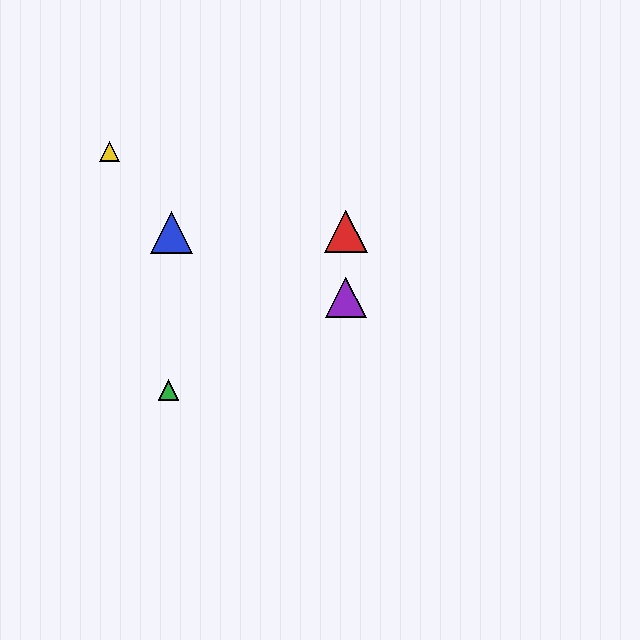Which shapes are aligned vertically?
The red triangle, the purple triangle are aligned vertically.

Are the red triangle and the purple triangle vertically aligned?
Yes, both are at x≈346.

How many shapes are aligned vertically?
2 shapes (the red triangle, the purple triangle) are aligned vertically.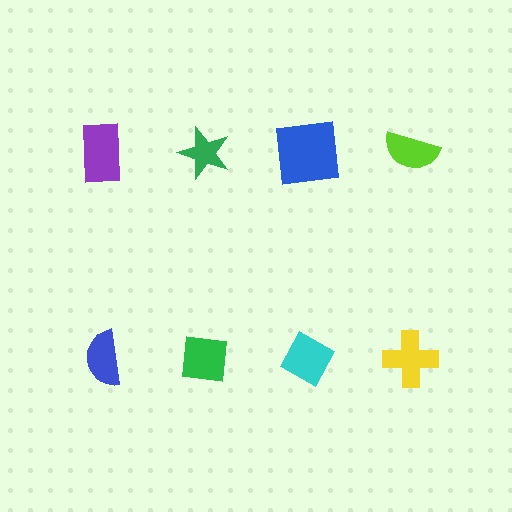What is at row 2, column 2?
A green square.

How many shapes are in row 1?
4 shapes.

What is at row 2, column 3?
A cyan diamond.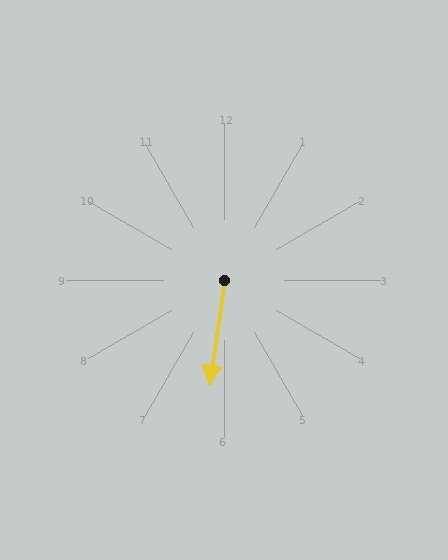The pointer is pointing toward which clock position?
Roughly 6 o'clock.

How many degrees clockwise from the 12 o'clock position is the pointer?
Approximately 188 degrees.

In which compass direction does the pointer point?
South.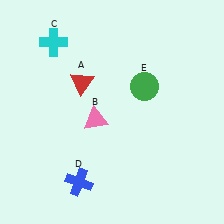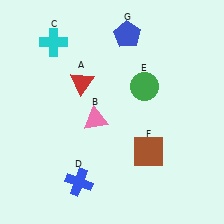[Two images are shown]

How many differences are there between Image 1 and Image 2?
There are 2 differences between the two images.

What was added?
A brown square (F), a blue pentagon (G) were added in Image 2.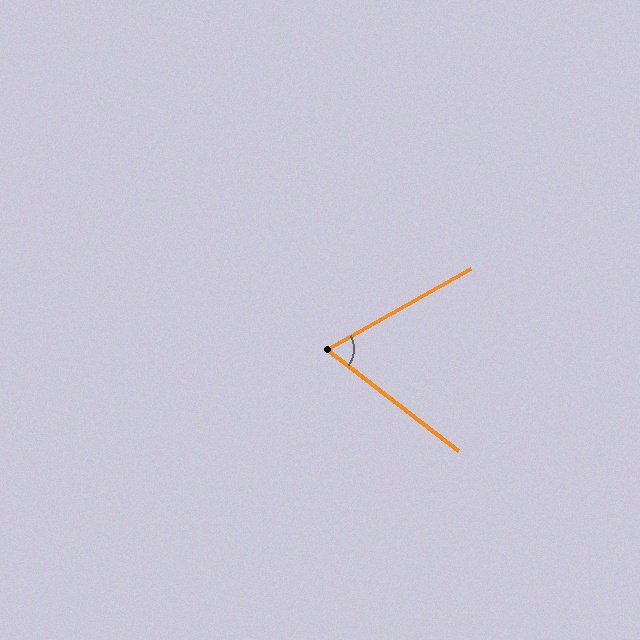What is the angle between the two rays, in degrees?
Approximately 67 degrees.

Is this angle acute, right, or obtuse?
It is acute.